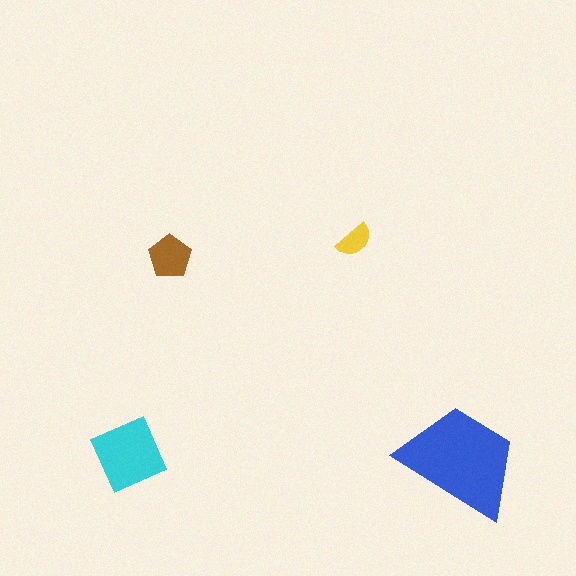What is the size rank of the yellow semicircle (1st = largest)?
4th.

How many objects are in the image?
There are 4 objects in the image.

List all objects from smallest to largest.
The yellow semicircle, the brown pentagon, the cyan diamond, the blue trapezoid.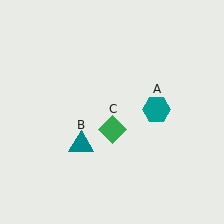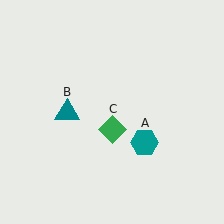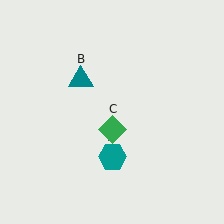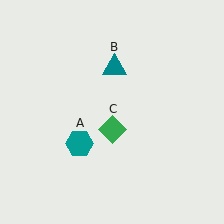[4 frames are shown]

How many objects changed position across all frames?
2 objects changed position: teal hexagon (object A), teal triangle (object B).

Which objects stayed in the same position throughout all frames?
Green diamond (object C) remained stationary.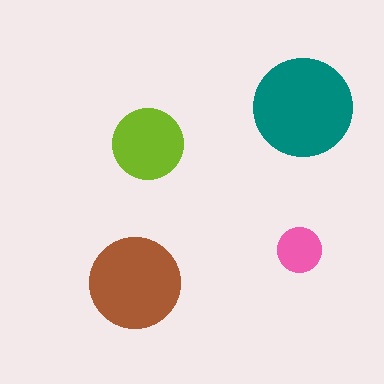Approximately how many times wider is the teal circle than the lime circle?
About 1.5 times wider.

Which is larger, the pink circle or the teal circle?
The teal one.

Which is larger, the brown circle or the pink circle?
The brown one.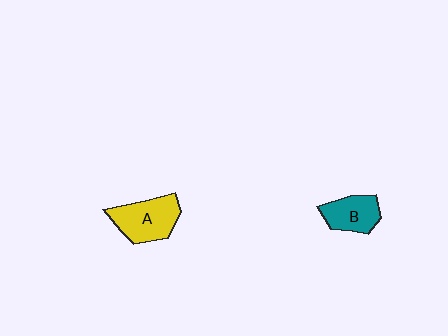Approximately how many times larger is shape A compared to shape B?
Approximately 1.3 times.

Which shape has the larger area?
Shape A (yellow).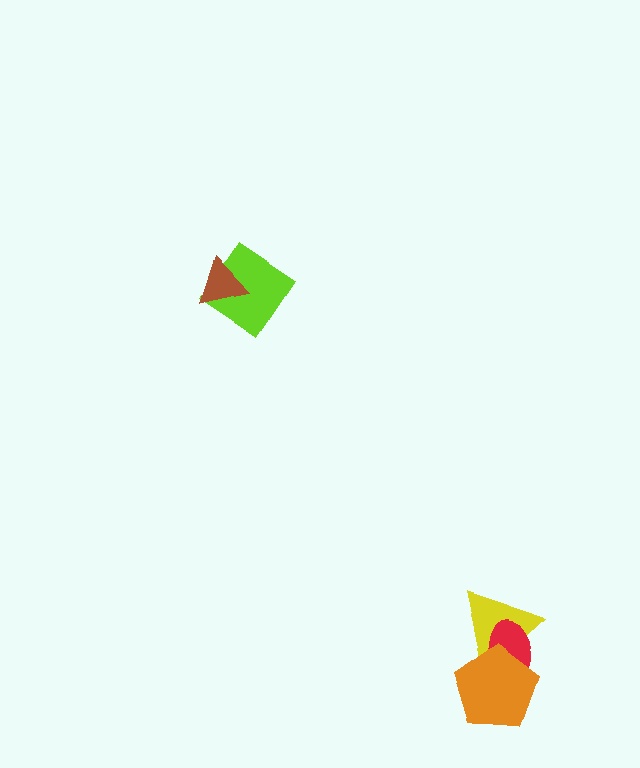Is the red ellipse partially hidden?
Yes, it is partially covered by another shape.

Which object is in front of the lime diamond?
The brown triangle is in front of the lime diamond.